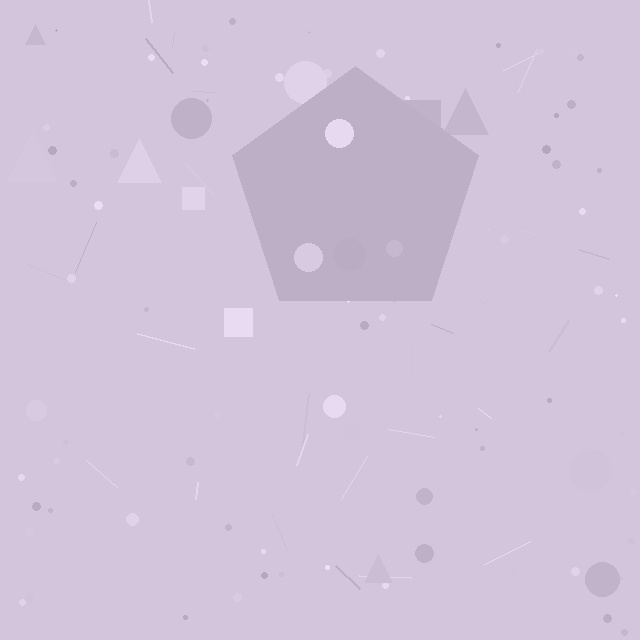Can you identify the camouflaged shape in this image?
The camouflaged shape is a pentagon.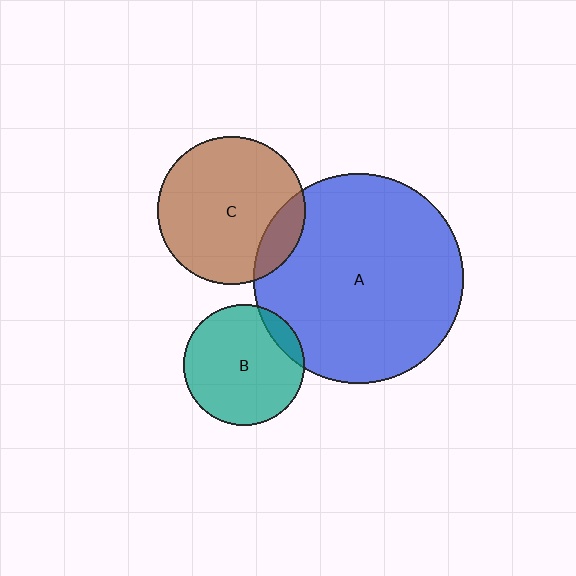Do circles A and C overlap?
Yes.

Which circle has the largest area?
Circle A (blue).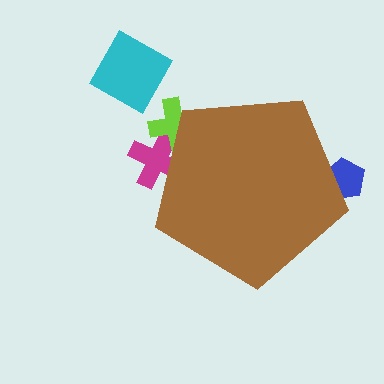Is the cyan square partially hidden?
No, the cyan square is fully visible.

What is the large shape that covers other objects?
A brown pentagon.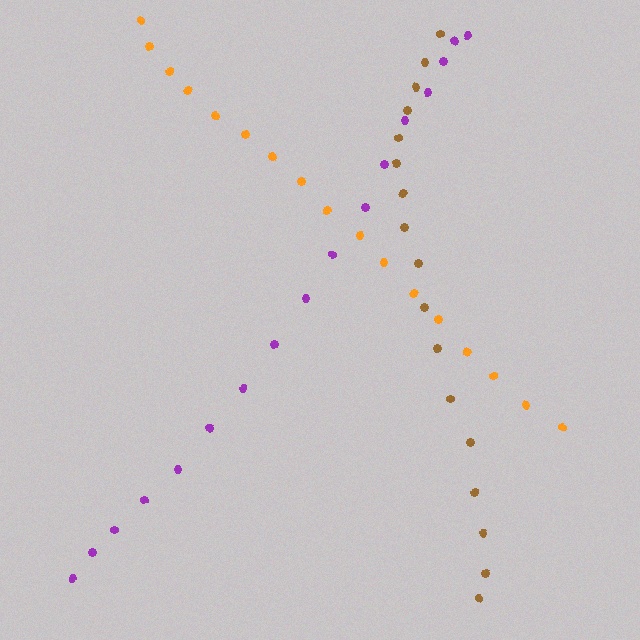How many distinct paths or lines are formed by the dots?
There are 3 distinct paths.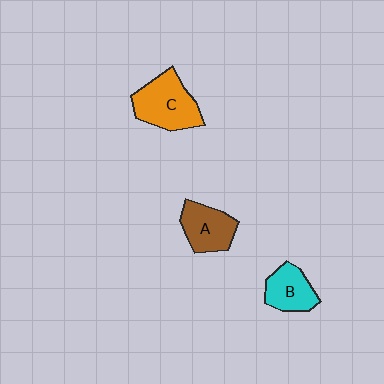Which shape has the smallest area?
Shape B (cyan).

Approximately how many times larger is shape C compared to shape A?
Approximately 1.3 times.